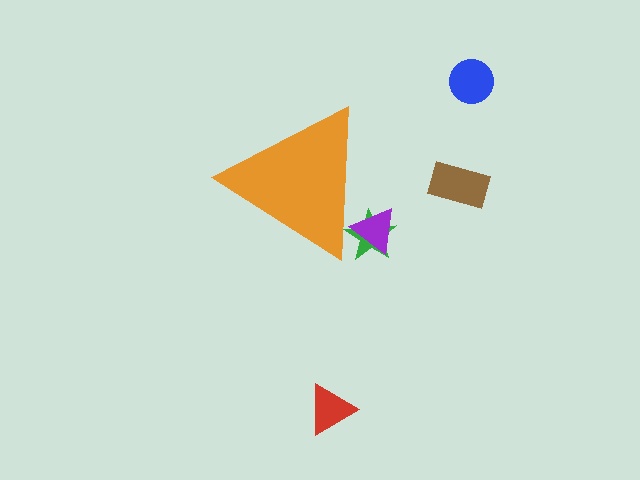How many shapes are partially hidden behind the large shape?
2 shapes are partially hidden.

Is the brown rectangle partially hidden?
No, the brown rectangle is fully visible.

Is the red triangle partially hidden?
No, the red triangle is fully visible.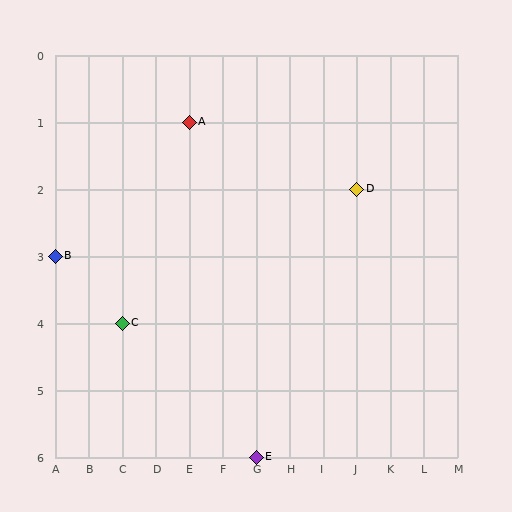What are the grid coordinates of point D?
Point D is at grid coordinates (J, 2).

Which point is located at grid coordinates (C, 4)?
Point C is at (C, 4).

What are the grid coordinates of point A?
Point A is at grid coordinates (E, 1).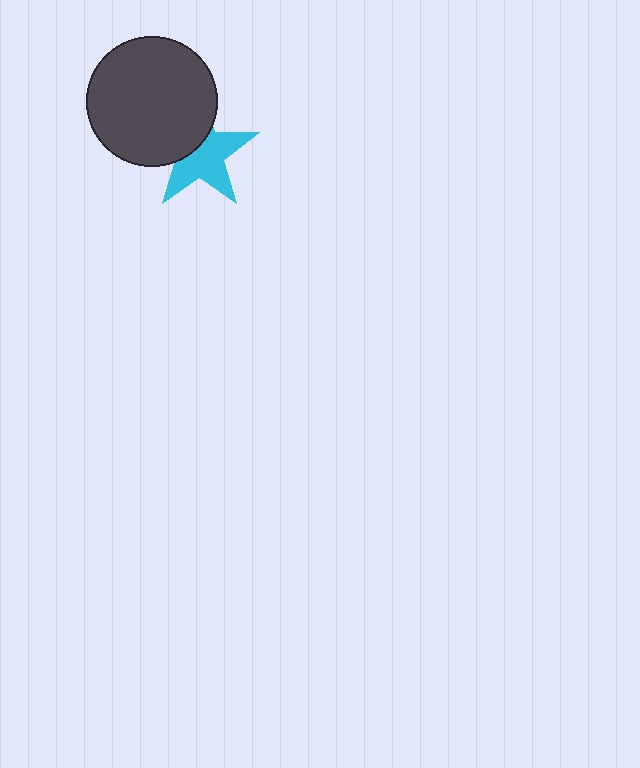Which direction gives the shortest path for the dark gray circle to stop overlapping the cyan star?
Moving toward the upper-left gives the shortest separation.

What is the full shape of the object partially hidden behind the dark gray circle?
The partially hidden object is a cyan star.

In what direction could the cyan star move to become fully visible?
The cyan star could move toward the lower-right. That would shift it out from behind the dark gray circle entirely.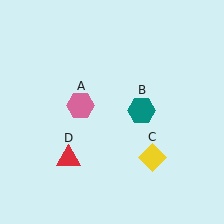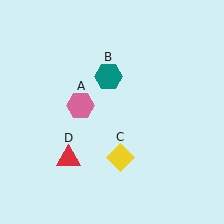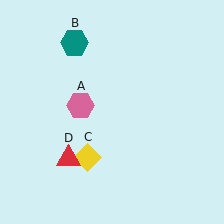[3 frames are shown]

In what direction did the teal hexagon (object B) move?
The teal hexagon (object B) moved up and to the left.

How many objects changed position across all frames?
2 objects changed position: teal hexagon (object B), yellow diamond (object C).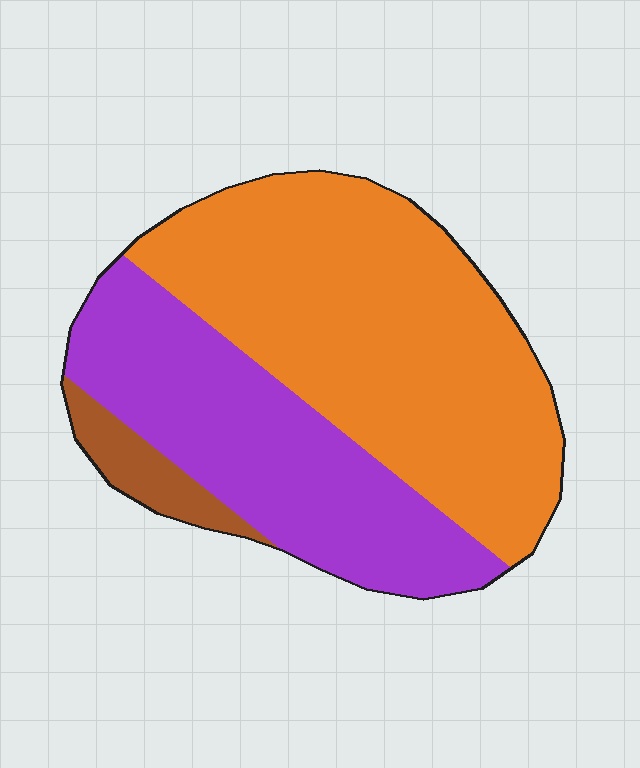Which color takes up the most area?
Orange, at roughly 55%.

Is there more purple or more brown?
Purple.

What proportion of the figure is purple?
Purple takes up about three eighths (3/8) of the figure.